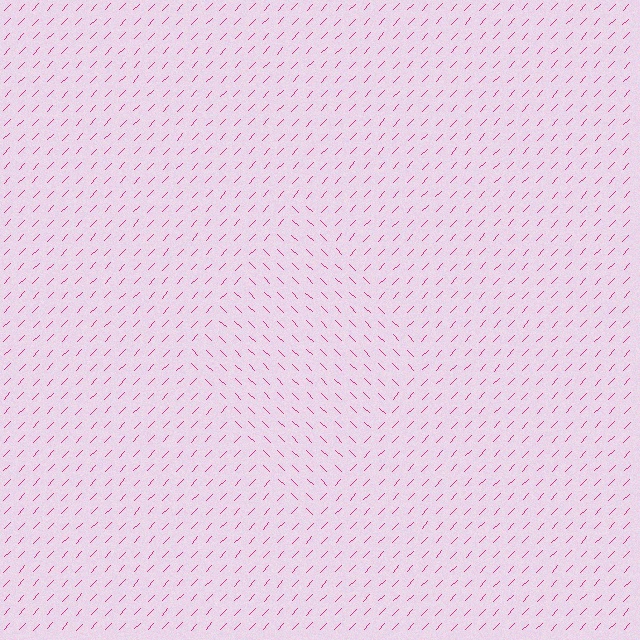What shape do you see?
I see a diamond.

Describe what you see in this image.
The image is filled with small magenta line segments. A diamond region in the image has lines oriented differently from the surrounding lines, creating a visible texture boundary.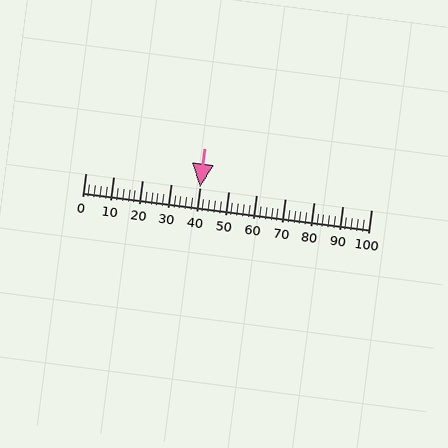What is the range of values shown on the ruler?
The ruler shows values from 0 to 100.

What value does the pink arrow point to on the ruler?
The pink arrow points to approximately 40.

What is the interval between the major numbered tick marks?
The major tick marks are spaced 10 units apart.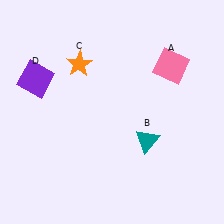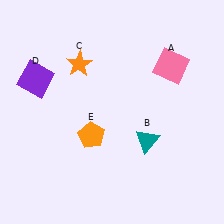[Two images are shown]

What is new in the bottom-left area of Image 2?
An orange pentagon (E) was added in the bottom-left area of Image 2.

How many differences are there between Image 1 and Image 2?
There is 1 difference between the two images.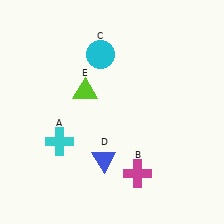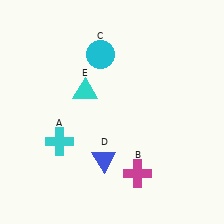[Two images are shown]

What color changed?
The triangle (E) changed from lime in Image 1 to cyan in Image 2.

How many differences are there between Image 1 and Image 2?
There is 1 difference between the two images.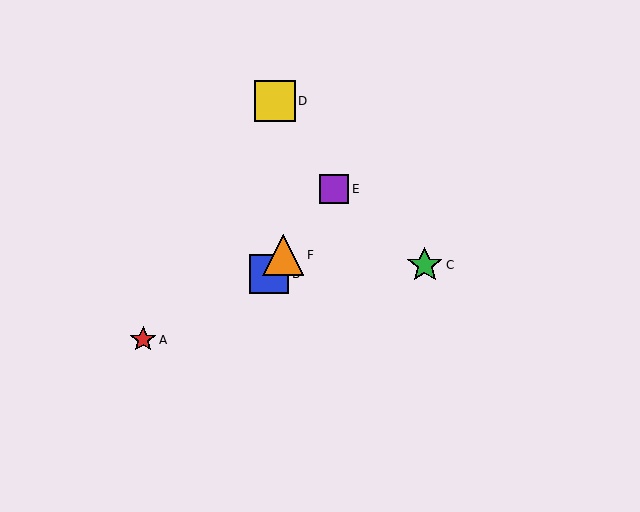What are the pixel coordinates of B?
Object B is at (269, 274).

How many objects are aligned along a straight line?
3 objects (B, E, F) are aligned along a straight line.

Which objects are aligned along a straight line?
Objects B, E, F are aligned along a straight line.